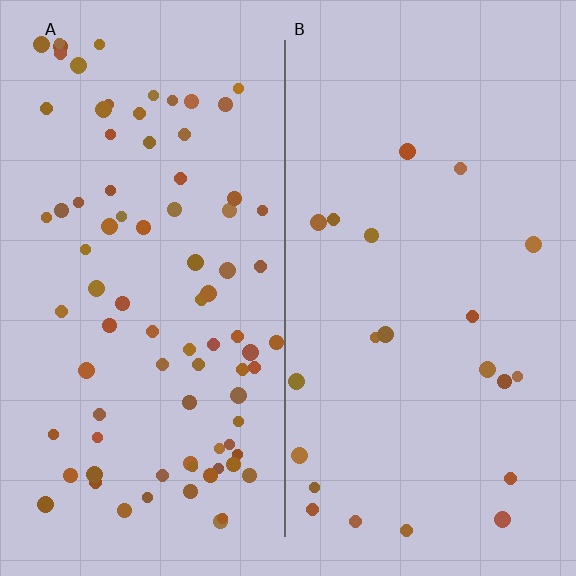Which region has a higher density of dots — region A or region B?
A (the left).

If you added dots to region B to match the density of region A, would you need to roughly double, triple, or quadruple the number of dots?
Approximately quadruple.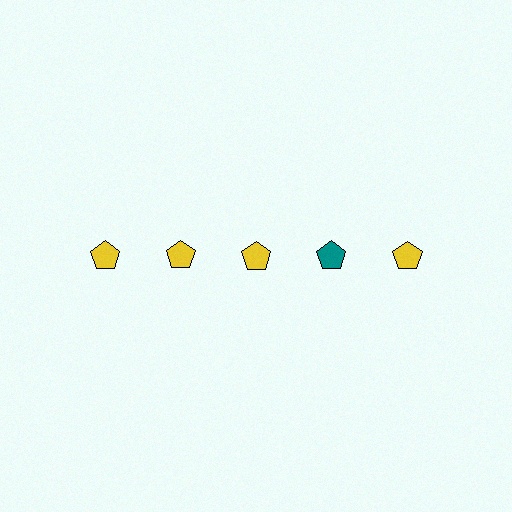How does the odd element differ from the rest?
It has a different color: teal instead of yellow.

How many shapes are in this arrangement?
There are 5 shapes arranged in a grid pattern.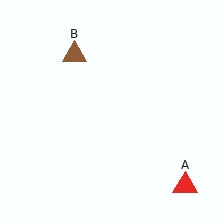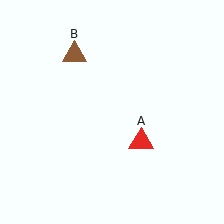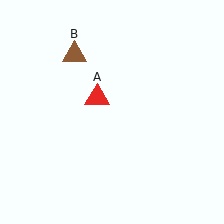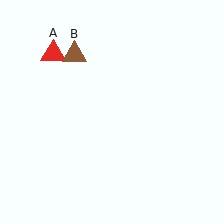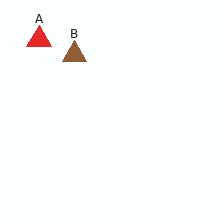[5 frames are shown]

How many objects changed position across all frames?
1 object changed position: red triangle (object A).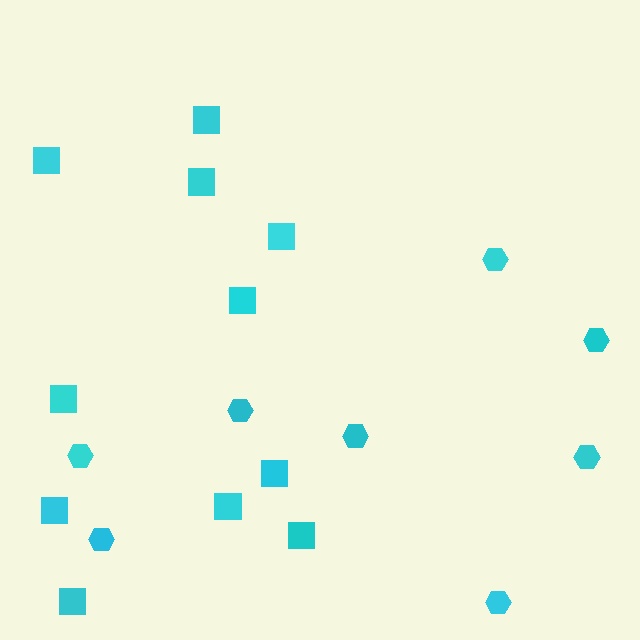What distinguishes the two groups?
There are 2 groups: one group of squares (11) and one group of hexagons (8).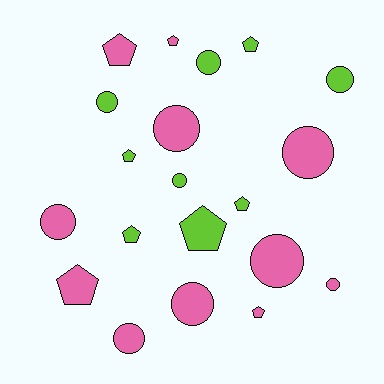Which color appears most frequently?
Pink, with 11 objects.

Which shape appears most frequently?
Circle, with 11 objects.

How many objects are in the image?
There are 20 objects.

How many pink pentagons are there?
There are 4 pink pentagons.